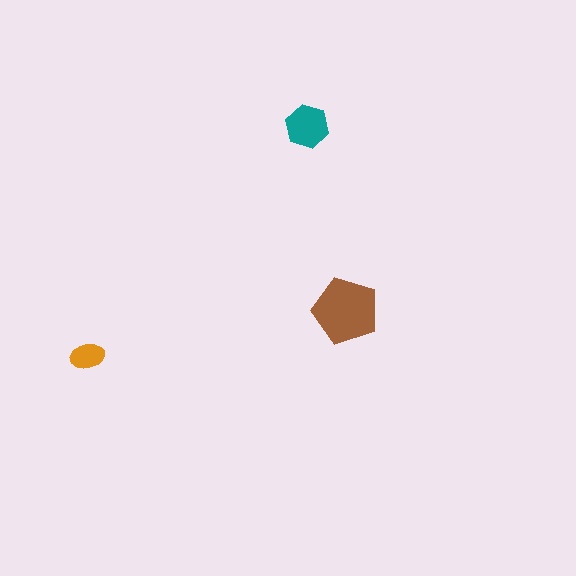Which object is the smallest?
The orange ellipse.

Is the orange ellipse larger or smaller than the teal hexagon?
Smaller.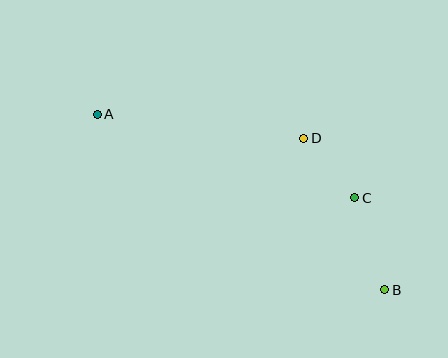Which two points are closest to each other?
Points C and D are closest to each other.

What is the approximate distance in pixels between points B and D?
The distance between B and D is approximately 171 pixels.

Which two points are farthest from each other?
Points A and B are farthest from each other.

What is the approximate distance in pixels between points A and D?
The distance between A and D is approximately 208 pixels.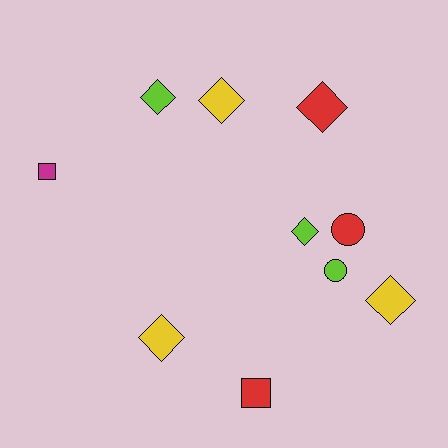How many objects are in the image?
There are 10 objects.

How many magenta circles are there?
There are no magenta circles.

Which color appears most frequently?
Yellow, with 3 objects.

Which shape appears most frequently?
Diamond, with 6 objects.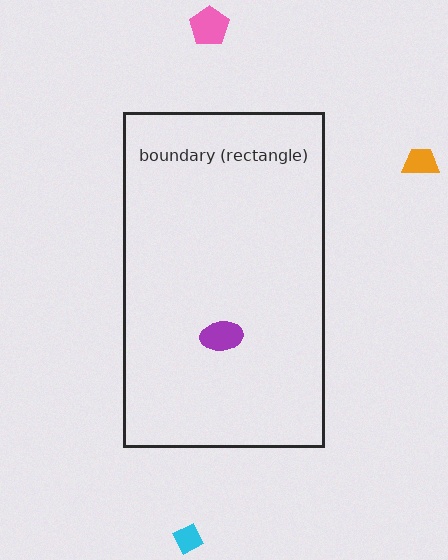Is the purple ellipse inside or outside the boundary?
Inside.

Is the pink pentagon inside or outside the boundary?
Outside.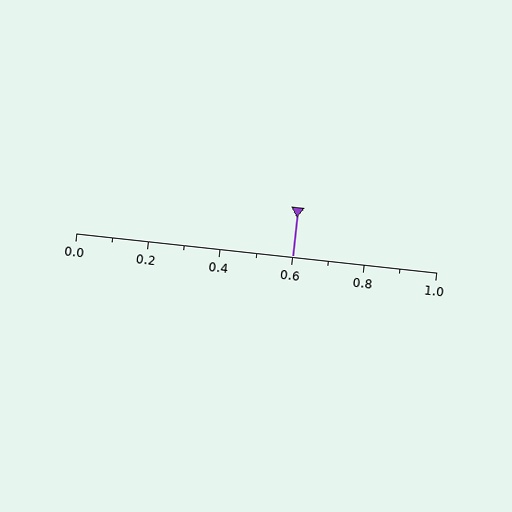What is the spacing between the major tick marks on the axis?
The major ticks are spaced 0.2 apart.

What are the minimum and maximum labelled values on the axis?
The axis runs from 0.0 to 1.0.